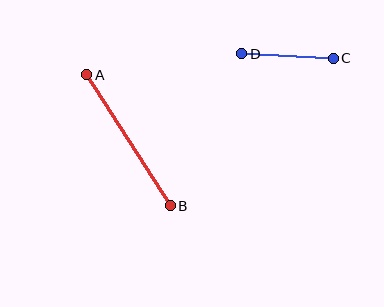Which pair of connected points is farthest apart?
Points A and B are farthest apart.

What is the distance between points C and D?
The distance is approximately 92 pixels.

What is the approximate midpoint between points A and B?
The midpoint is at approximately (128, 140) pixels.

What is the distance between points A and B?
The distance is approximately 155 pixels.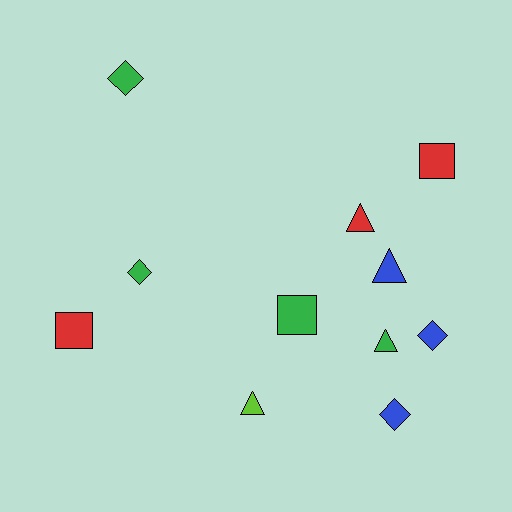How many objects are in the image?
There are 11 objects.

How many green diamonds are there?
There are 2 green diamonds.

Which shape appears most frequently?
Diamond, with 4 objects.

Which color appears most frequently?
Green, with 4 objects.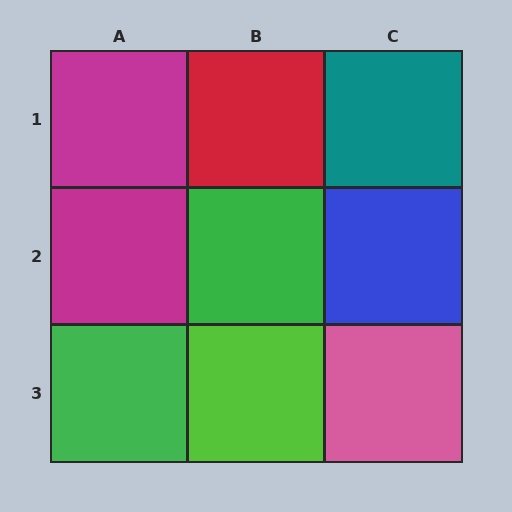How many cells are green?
2 cells are green.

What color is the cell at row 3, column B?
Lime.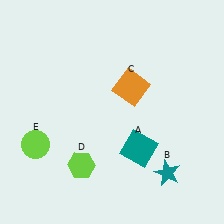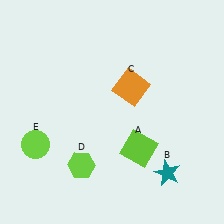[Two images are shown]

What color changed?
The square (A) changed from teal in Image 1 to lime in Image 2.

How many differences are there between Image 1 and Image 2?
There is 1 difference between the two images.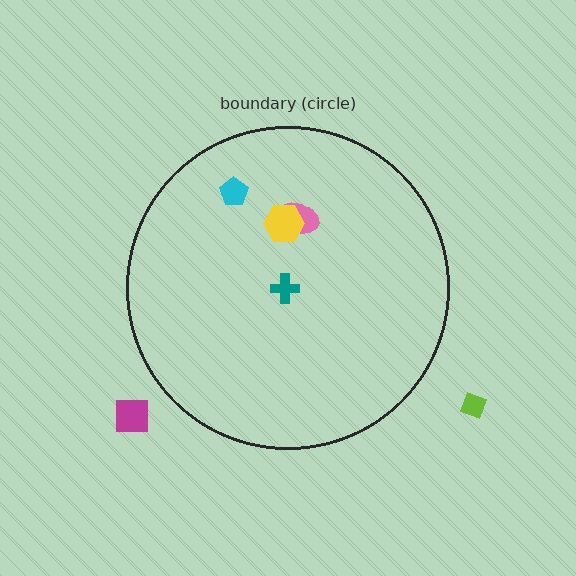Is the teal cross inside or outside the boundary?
Inside.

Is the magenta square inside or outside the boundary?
Outside.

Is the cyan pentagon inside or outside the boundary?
Inside.